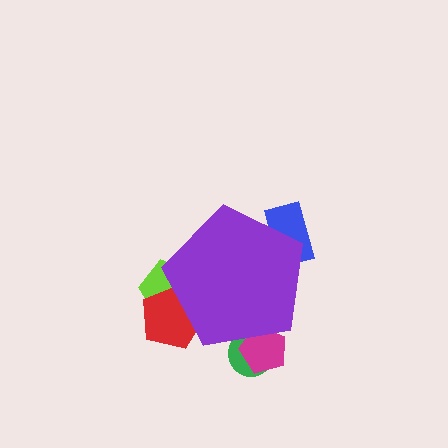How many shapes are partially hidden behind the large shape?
5 shapes are partially hidden.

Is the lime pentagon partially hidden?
Yes, the lime pentagon is partially hidden behind the purple pentagon.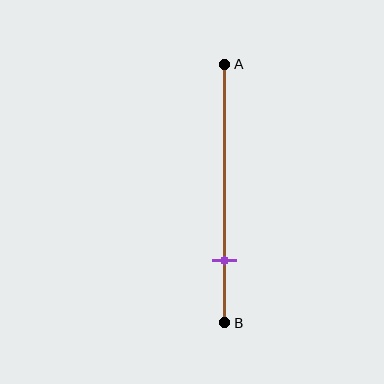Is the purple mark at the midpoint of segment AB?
No, the mark is at about 75% from A, not at the 50% midpoint.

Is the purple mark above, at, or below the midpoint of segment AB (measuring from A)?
The purple mark is below the midpoint of segment AB.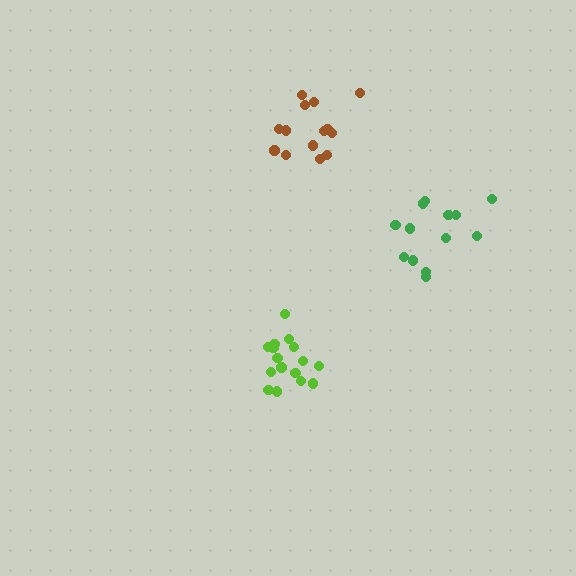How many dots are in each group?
Group 1: 16 dots, Group 2: 13 dots, Group 3: 14 dots (43 total).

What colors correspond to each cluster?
The clusters are colored: lime, green, brown.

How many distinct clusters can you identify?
There are 3 distinct clusters.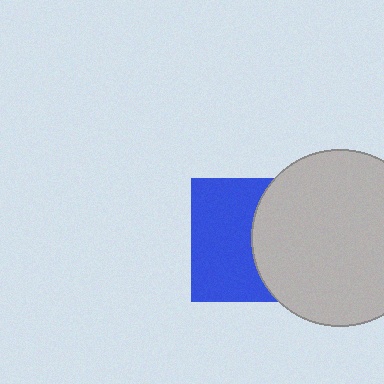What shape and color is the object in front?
The object in front is a light gray circle.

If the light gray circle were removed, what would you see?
You would see the complete blue square.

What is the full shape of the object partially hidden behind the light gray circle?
The partially hidden object is a blue square.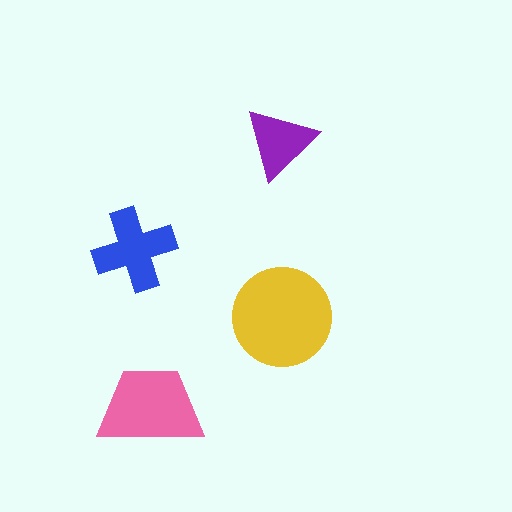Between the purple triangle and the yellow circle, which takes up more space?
The yellow circle.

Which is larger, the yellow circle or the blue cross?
The yellow circle.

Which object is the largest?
The yellow circle.